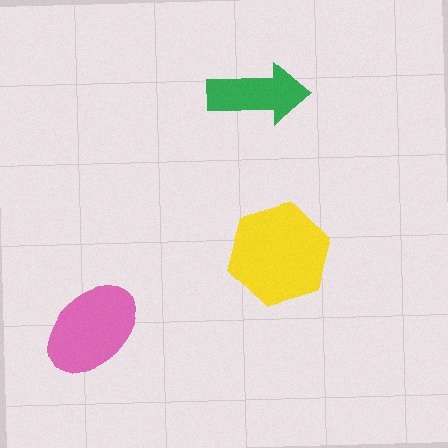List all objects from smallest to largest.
The green arrow, the pink ellipse, the yellow hexagon.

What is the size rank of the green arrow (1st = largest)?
3rd.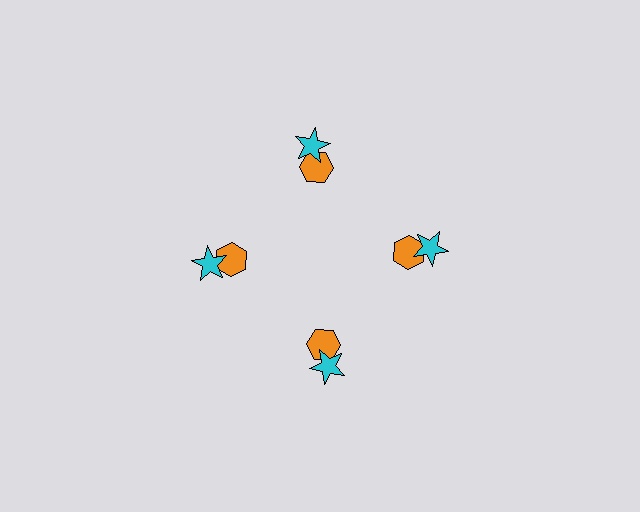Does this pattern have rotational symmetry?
Yes, this pattern has 4-fold rotational symmetry. It looks the same after rotating 90 degrees around the center.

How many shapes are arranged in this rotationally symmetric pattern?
There are 8 shapes, arranged in 4 groups of 2.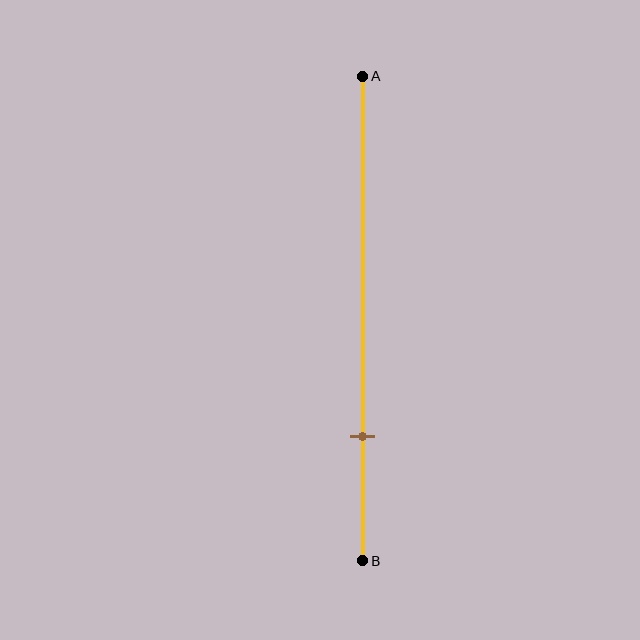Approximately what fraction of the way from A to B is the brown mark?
The brown mark is approximately 75% of the way from A to B.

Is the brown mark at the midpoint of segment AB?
No, the mark is at about 75% from A, not at the 50% midpoint.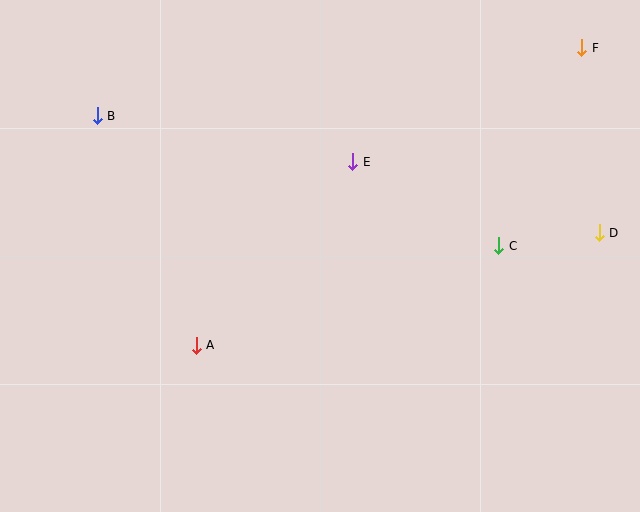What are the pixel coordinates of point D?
Point D is at (599, 233).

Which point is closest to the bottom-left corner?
Point A is closest to the bottom-left corner.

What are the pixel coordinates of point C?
Point C is at (499, 246).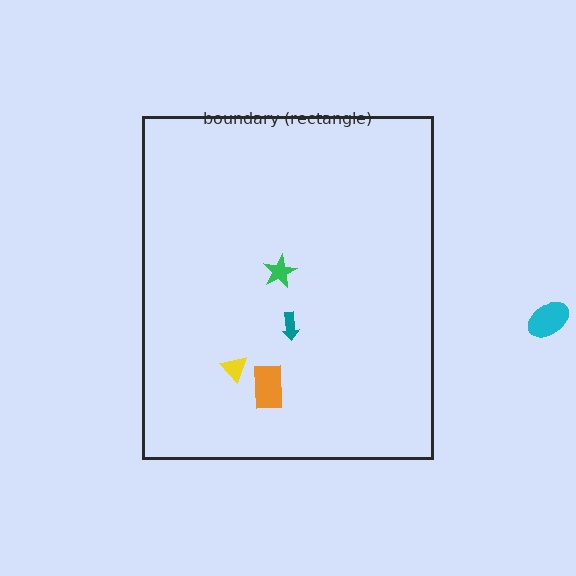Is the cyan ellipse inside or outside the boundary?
Outside.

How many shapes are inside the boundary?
4 inside, 1 outside.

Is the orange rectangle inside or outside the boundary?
Inside.